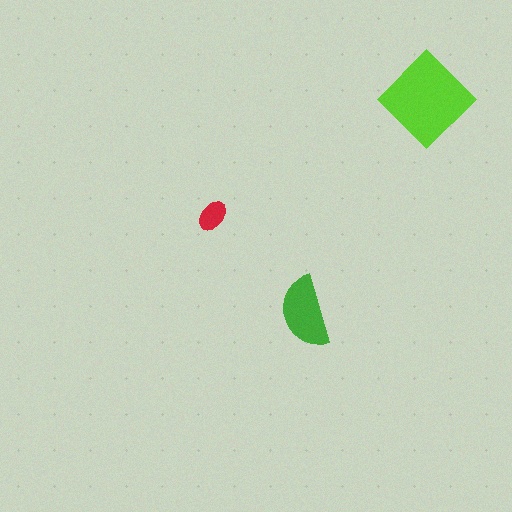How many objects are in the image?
There are 3 objects in the image.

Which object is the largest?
The lime diamond.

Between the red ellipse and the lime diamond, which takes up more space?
The lime diamond.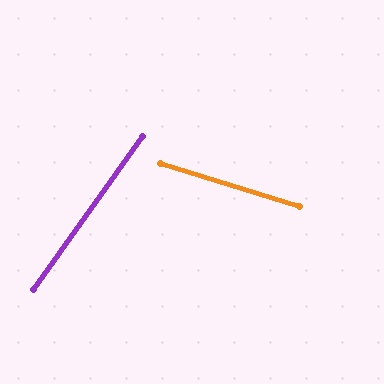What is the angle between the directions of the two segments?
Approximately 71 degrees.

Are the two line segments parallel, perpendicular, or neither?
Neither parallel nor perpendicular — they differ by about 71°.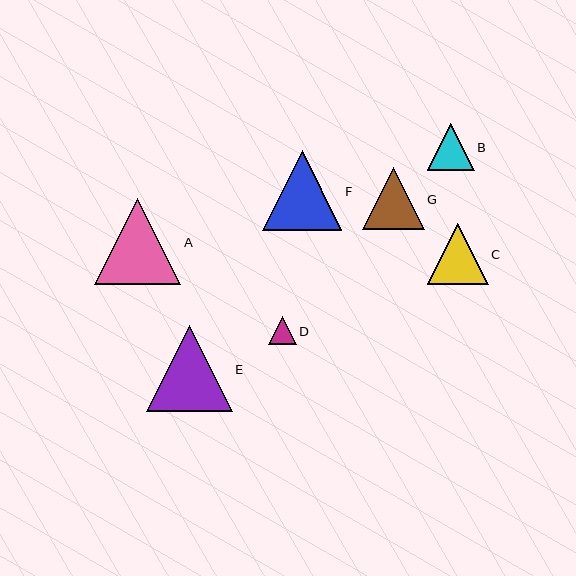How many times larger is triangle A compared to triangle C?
Triangle A is approximately 1.4 times the size of triangle C.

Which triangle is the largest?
Triangle E is the largest with a size of approximately 86 pixels.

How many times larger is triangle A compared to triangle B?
Triangle A is approximately 1.8 times the size of triangle B.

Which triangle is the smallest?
Triangle D is the smallest with a size of approximately 28 pixels.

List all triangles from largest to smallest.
From largest to smallest: E, A, F, G, C, B, D.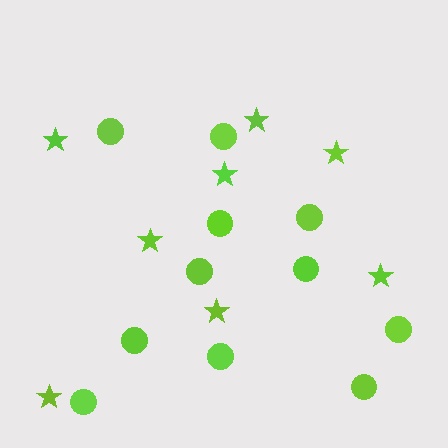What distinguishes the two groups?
There are 2 groups: one group of stars (8) and one group of circles (11).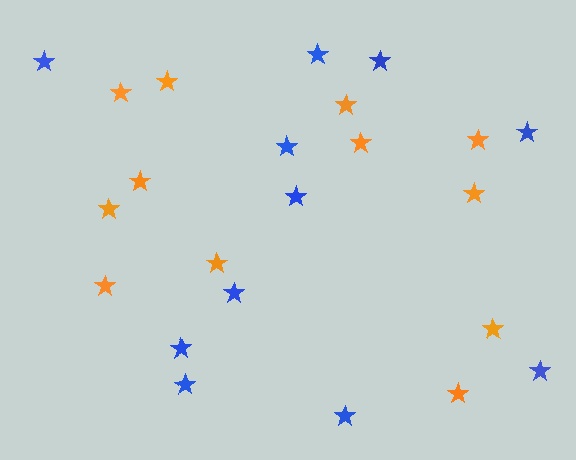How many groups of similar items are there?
There are 2 groups: one group of orange stars (12) and one group of blue stars (11).